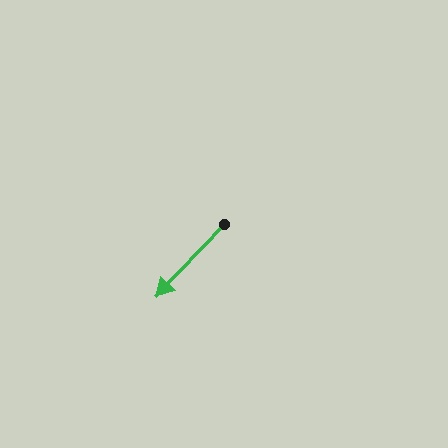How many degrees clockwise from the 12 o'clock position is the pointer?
Approximately 223 degrees.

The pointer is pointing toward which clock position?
Roughly 7 o'clock.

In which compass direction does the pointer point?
Southwest.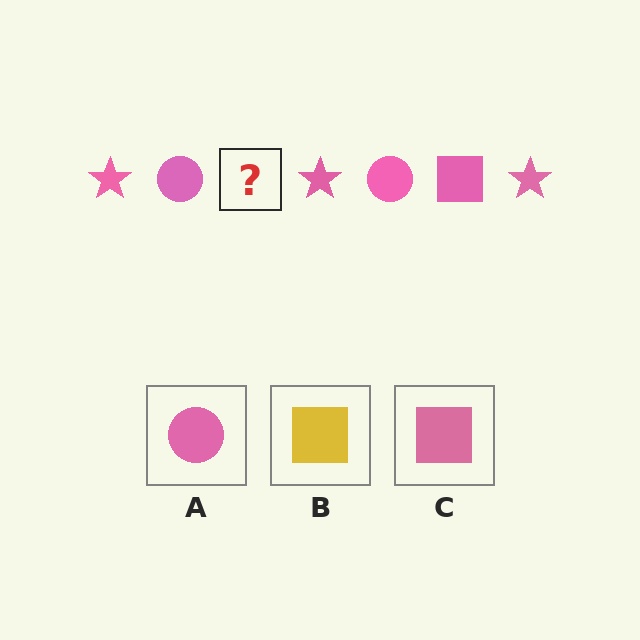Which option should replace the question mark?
Option C.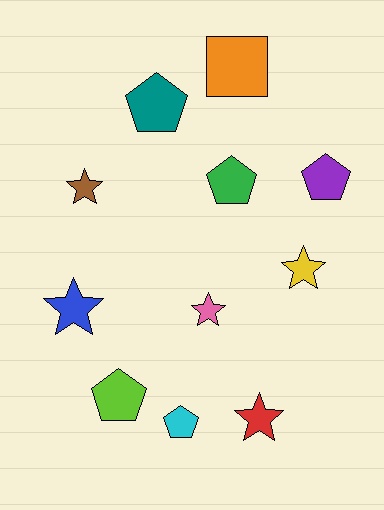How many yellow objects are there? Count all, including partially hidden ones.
There is 1 yellow object.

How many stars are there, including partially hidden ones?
There are 5 stars.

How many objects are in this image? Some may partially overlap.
There are 11 objects.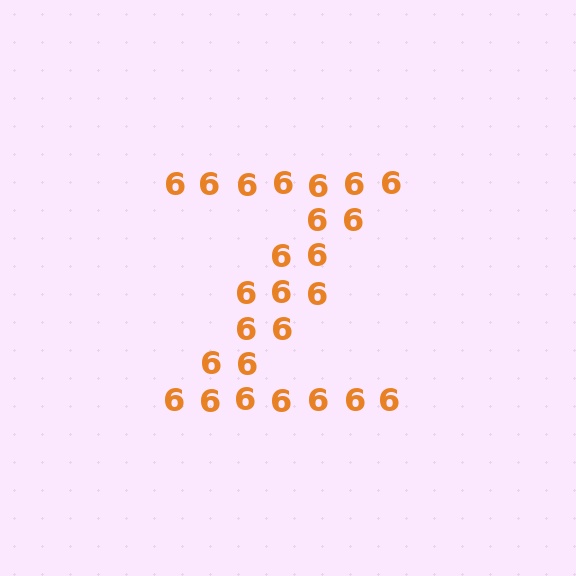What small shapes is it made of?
It is made of small digit 6's.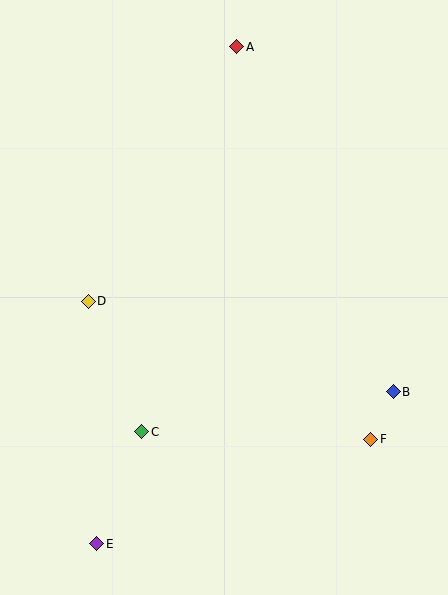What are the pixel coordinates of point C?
Point C is at (142, 432).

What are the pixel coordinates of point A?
Point A is at (237, 47).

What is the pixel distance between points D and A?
The distance between D and A is 295 pixels.